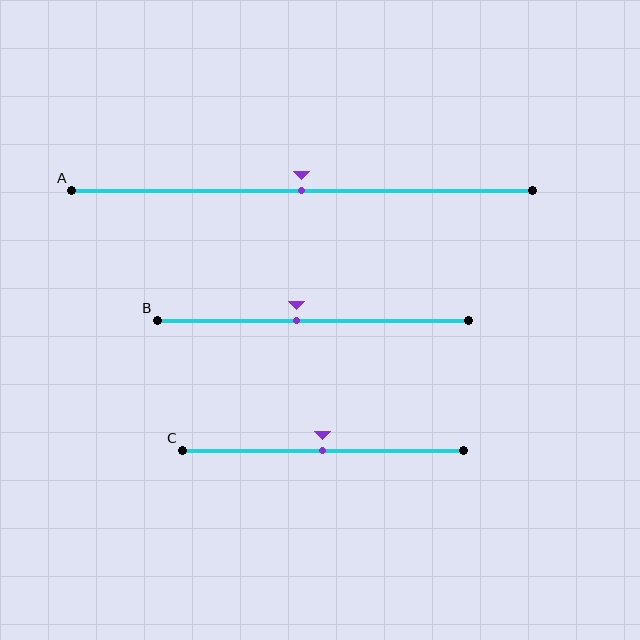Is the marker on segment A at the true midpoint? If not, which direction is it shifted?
Yes, the marker on segment A is at the true midpoint.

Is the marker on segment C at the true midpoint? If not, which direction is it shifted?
Yes, the marker on segment C is at the true midpoint.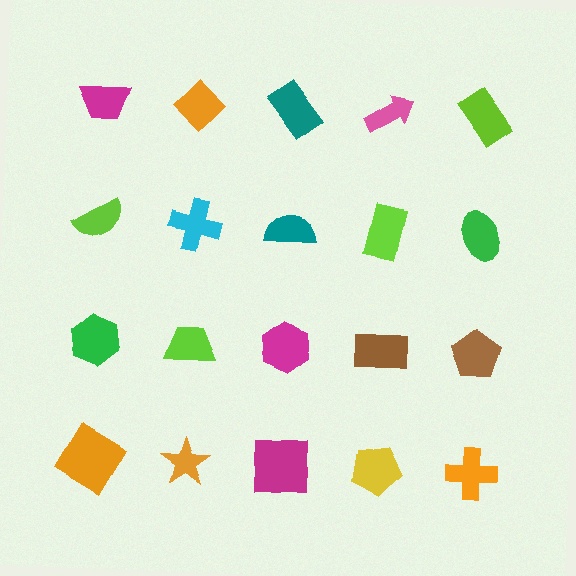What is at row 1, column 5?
A lime rectangle.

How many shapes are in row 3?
5 shapes.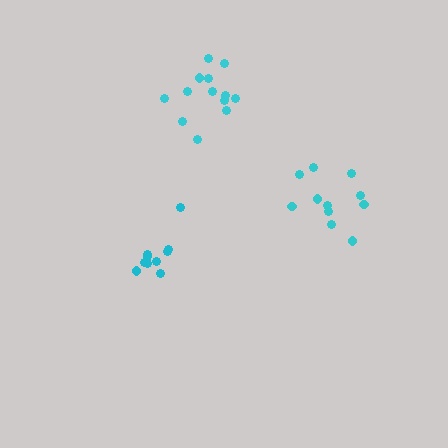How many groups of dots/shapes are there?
There are 3 groups.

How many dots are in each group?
Group 1: 11 dots, Group 2: 13 dots, Group 3: 10 dots (34 total).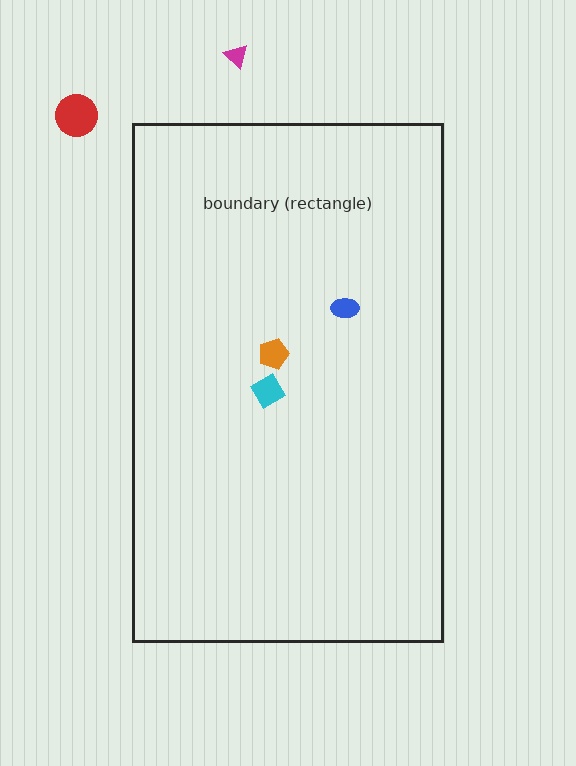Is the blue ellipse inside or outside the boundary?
Inside.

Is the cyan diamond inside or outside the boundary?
Inside.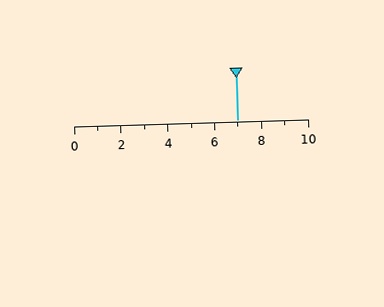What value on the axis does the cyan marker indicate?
The marker indicates approximately 7.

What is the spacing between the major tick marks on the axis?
The major ticks are spaced 2 apart.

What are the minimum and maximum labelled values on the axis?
The axis runs from 0 to 10.